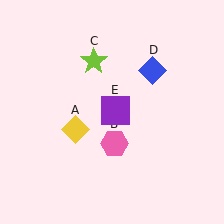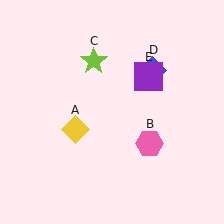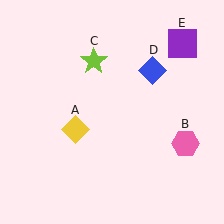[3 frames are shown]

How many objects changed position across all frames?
2 objects changed position: pink hexagon (object B), purple square (object E).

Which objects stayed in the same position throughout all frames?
Yellow diamond (object A) and lime star (object C) and blue diamond (object D) remained stationary.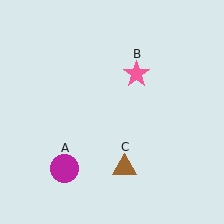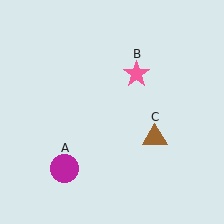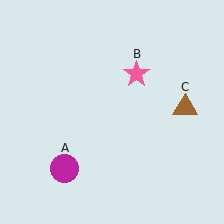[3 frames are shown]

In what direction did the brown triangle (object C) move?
The brown triangle (object C) moved up and to the right.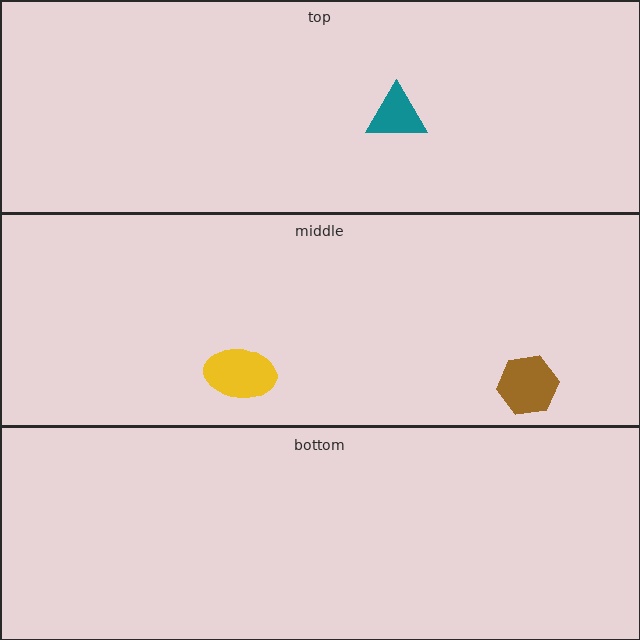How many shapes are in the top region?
1.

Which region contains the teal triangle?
The top region.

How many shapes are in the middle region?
2.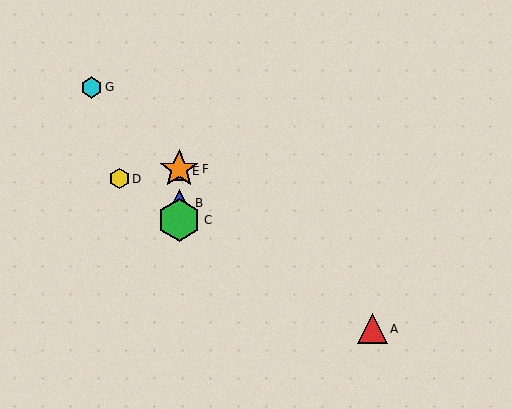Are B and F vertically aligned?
Yes, both are at x≈179.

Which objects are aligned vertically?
Objects B, C, E, F are aligned vertically.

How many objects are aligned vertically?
4 objects (B, C, E, F) are aligned vertically.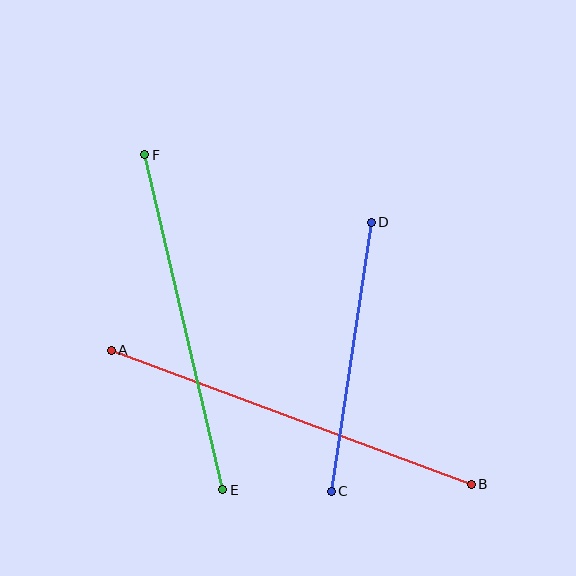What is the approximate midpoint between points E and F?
The midpoint is at approximately (184, 322) pixels.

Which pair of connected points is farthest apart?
Points A and B are farthest apart.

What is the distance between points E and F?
The distance is approximately 344 pixels.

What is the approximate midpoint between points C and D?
The midpoint is at approximately (351, 357) pixels.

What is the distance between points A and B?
The distance is approximately 384 pixels.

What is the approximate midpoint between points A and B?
The midpoint is at approximately (291, 417) pixels.